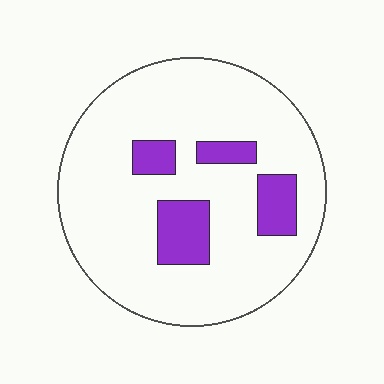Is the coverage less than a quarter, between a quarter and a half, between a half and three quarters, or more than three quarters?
Less than a quarter.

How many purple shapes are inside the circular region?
4.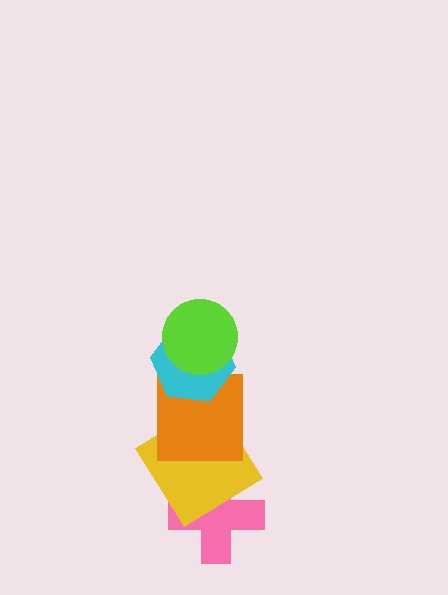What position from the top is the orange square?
The orange square is 3rd from the top.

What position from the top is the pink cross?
The pink cross is 5th from the top.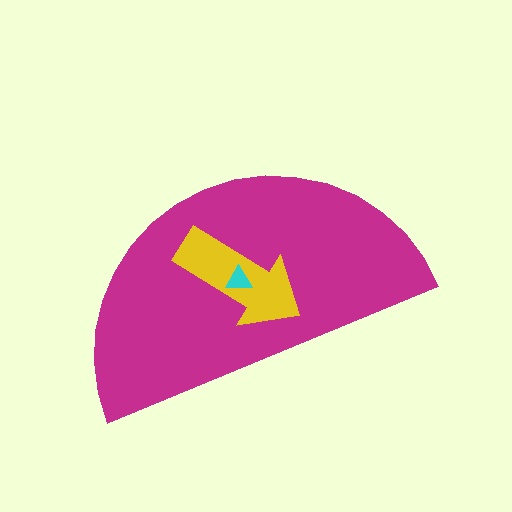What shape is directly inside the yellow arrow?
The cyan triangle.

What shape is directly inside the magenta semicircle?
The yellow arrow.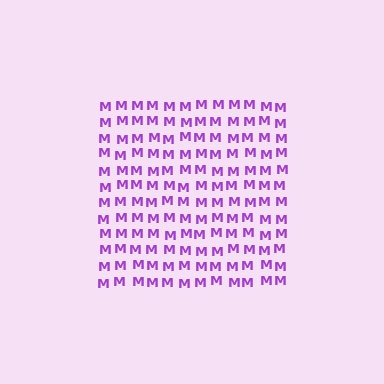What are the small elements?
The small elements are letter M's.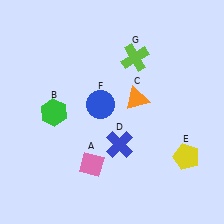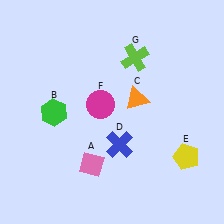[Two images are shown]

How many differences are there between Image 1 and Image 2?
There is 1 difference between the two images.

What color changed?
The circle (F) changed from blue in Image 1 to magenta in Image 2.